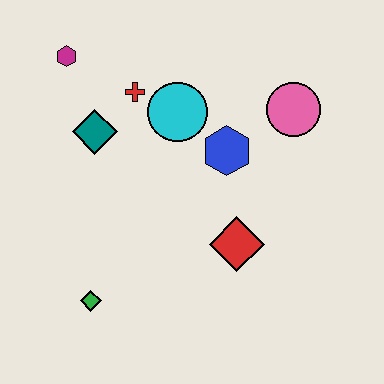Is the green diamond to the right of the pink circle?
No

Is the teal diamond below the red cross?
Yes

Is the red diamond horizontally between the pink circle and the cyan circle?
Yes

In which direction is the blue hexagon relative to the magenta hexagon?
The blue hexagon is to the right of the magenta hexagon.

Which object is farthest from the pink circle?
The green diamond is farthest from the pink circle.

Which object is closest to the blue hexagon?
The cyan circle is closest to the blue hexagon.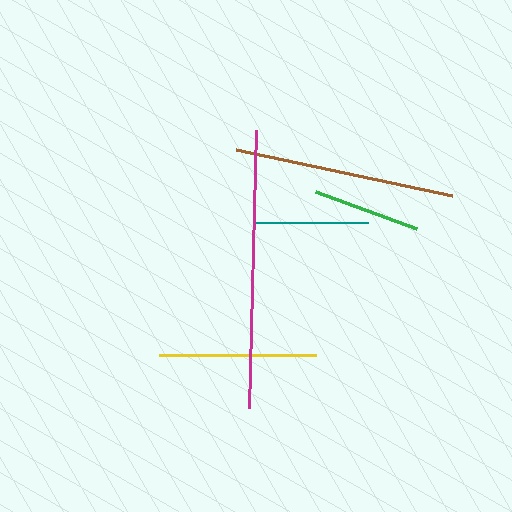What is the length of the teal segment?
The teal segment is approximately 113 pixels long.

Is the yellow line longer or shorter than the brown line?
The brown line is longer than the yellow line.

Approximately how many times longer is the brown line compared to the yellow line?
The brown line is approximately 1.4 times the length of the yellow line.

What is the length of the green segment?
The green segment is approximately 108 pixels long.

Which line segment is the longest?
The magenta line is the longest at approximately 277 pixels.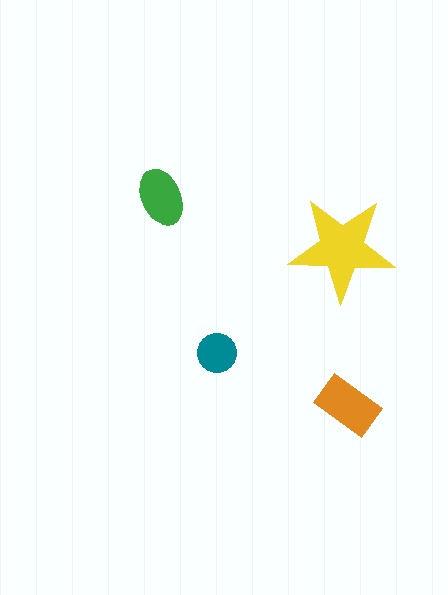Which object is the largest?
The yellow star.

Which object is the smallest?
The teal circle.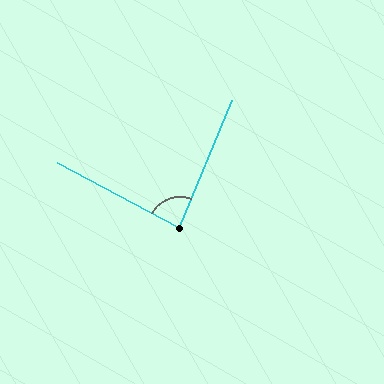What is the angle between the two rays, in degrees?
Approximately 84 degrees.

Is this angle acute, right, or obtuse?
It is acute.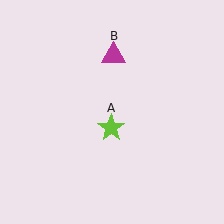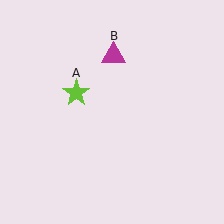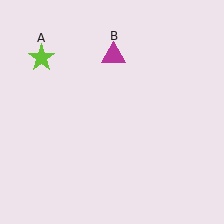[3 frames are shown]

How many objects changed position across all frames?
1 object changed position: lime star (object A).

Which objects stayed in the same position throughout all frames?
Magenta triangle (object B) remained stationary.